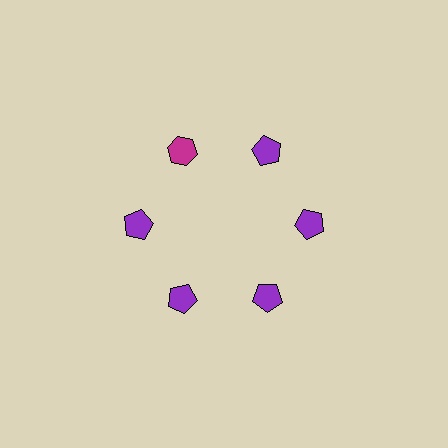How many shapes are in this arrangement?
There are 6 shapes arranged in a ring pattern.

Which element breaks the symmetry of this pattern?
The magenta hexagon at roughly the 11 o'clock position breaks the symmetry. All other shapes are purple pentagons.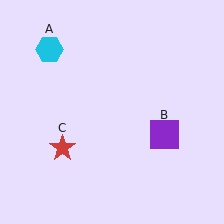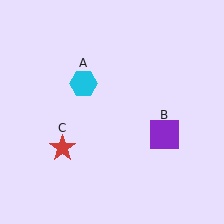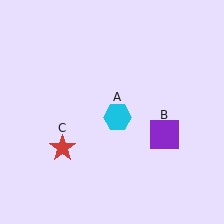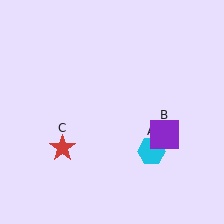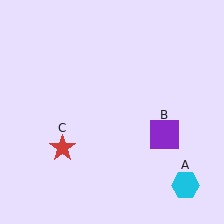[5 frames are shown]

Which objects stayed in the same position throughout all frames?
Purple square (object B) and red star (object C) remained stationary.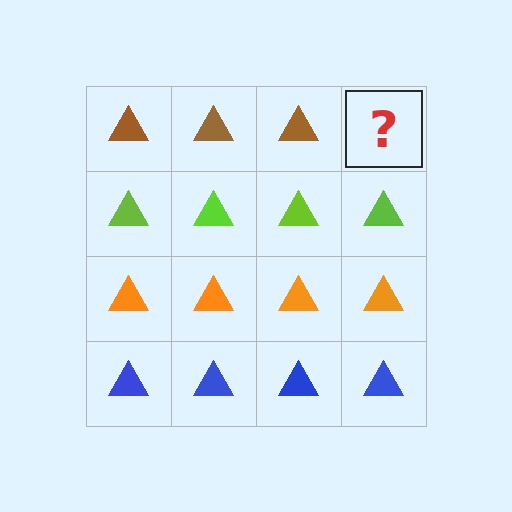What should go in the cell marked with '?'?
The missing cell should contain a brown triangle.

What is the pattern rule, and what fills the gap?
The rule is that each row has a consistent color. The gap should be filled with a brown triangle.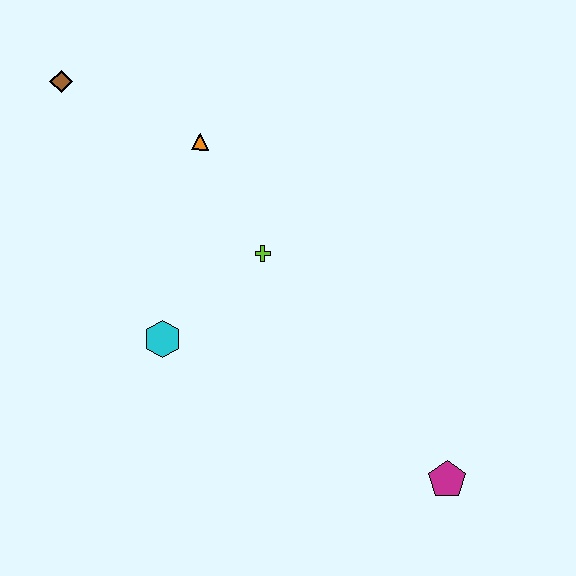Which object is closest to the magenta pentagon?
The lime cross is closest to the magenta pentagon.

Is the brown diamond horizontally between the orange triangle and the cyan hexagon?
No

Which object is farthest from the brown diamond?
The magenta pentagon is farthest from the brown diamond.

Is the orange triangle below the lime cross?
No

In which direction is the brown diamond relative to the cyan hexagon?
The brown diamond is above the cyan hexagon.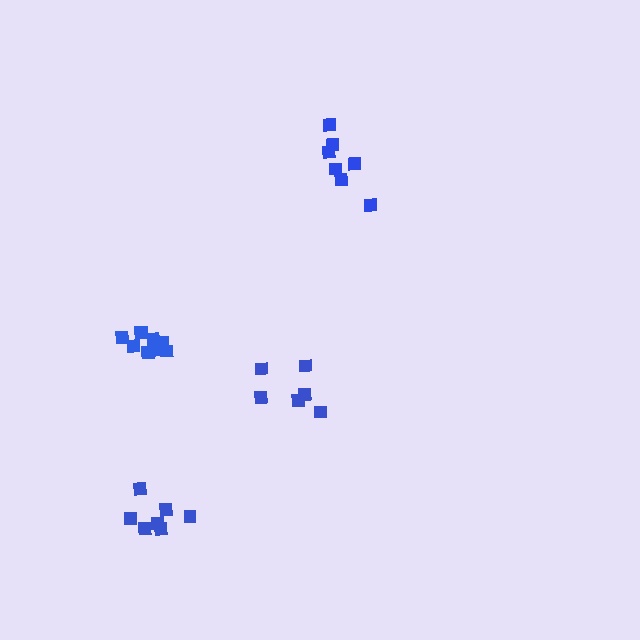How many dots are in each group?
Group 1: 7 dots, Group 2: 9 dots, Group 3: 6 dots, Group 4: 7 dots (29 total).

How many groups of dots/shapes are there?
There are 4 groups.